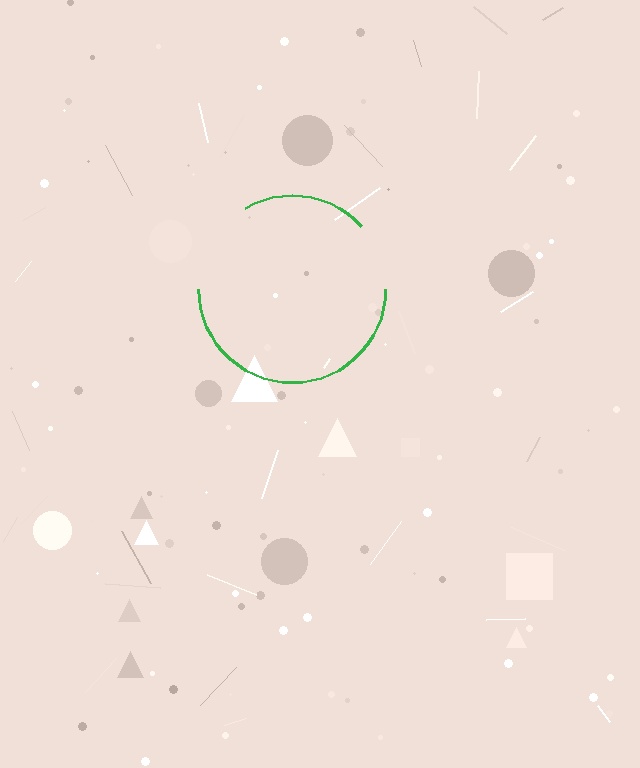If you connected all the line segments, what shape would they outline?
They would outline a circle.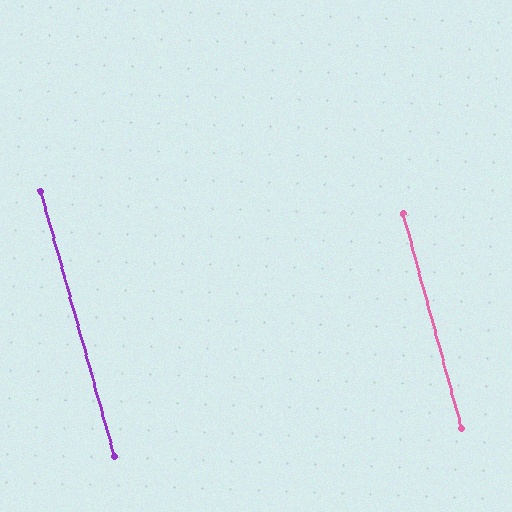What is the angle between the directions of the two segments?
Approximately 0 degrees.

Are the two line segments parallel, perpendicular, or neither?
Parallel — their directions differ by only 0.4°.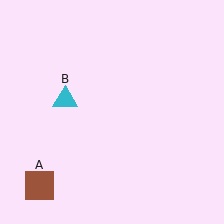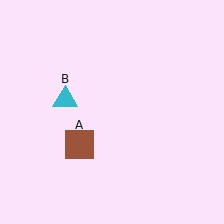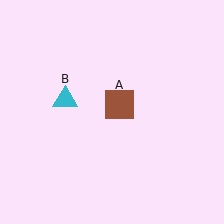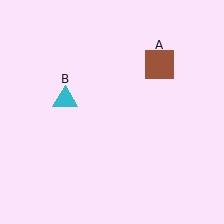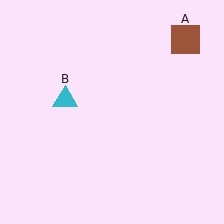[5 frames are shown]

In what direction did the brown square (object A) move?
The brown square (object A) moved up and to the right.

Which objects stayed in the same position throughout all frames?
Cyan triangle (object B) remained stationary.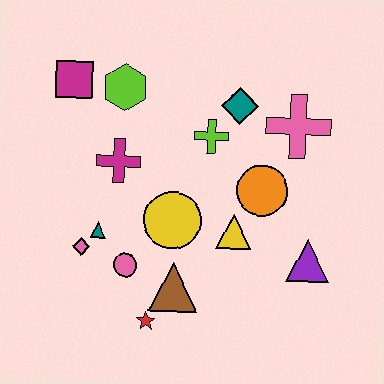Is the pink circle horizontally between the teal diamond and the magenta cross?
Yes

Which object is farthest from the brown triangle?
The magenta square is farthest from the brown triangle.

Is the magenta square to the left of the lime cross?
Yes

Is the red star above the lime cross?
No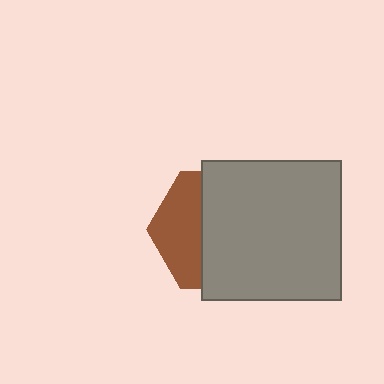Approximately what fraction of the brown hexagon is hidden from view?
Roughly 63% of the brown hexagon is hidden behind the gray square.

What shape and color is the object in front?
The object in front is a gray square.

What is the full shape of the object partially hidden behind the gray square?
The partially hidden object is a brown hexagon.